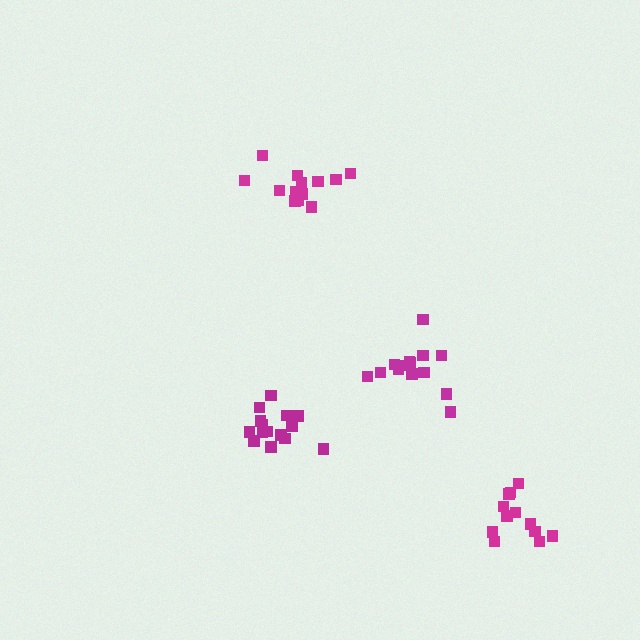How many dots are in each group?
Group 1: 15 dots, Group 2: 14 dots, Group 3: 13 dots, Group 4: 12 dots (54 total).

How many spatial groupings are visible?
There are 4 spatial groupings.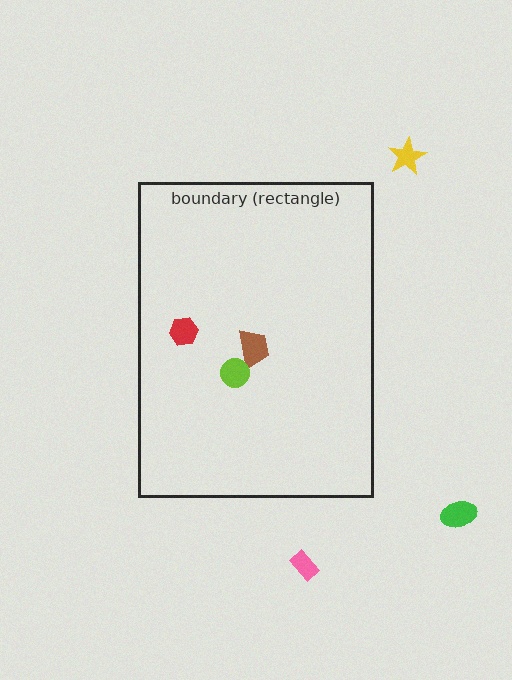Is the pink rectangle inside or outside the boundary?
Outside.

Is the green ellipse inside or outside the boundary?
Outside.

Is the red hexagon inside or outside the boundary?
Inside.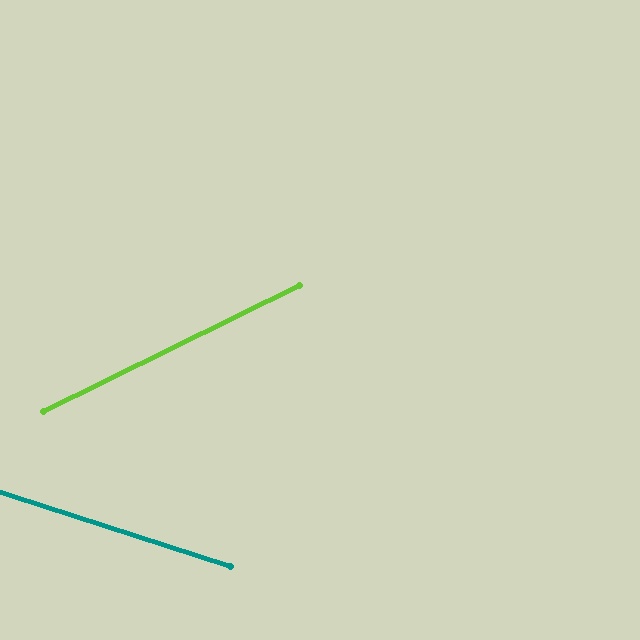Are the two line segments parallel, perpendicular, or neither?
Neither parallel nor perpendicular — they differ by about 44°.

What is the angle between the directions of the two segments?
Approximately 44 degrees.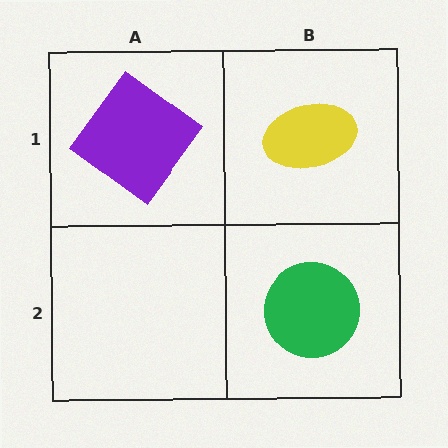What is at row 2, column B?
A green circle.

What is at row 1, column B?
A yellow ellipse.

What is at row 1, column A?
A purple diamond.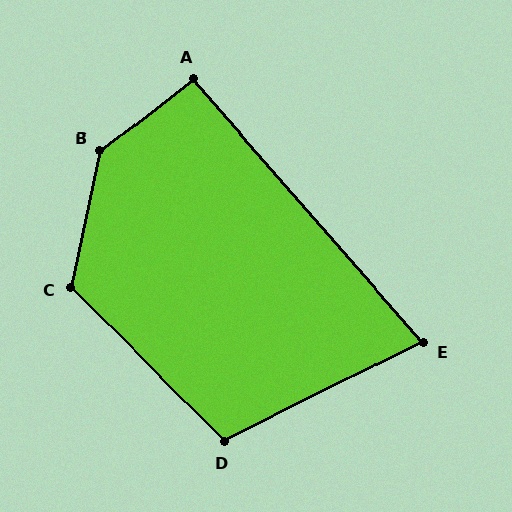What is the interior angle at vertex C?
Approximately 123 degrees (obtuse).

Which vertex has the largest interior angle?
B, at approximately 140 degrees.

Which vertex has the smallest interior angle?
E, at approximately 75 degrees.